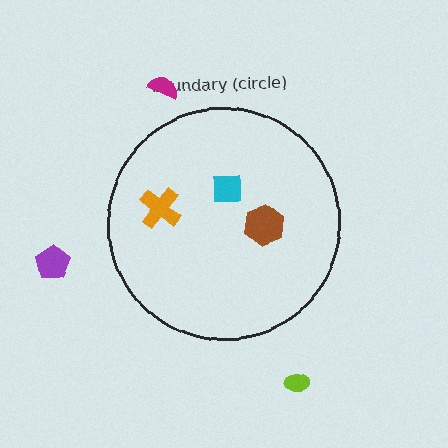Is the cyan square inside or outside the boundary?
Inside.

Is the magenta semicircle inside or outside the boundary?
Outside.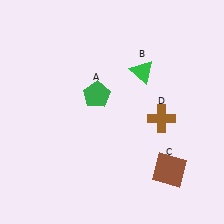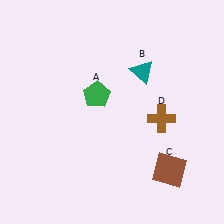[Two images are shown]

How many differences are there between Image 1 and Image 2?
There is 1 difference between the two images.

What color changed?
The triangle (B) changed from green in Image 1 to teal in Image 2.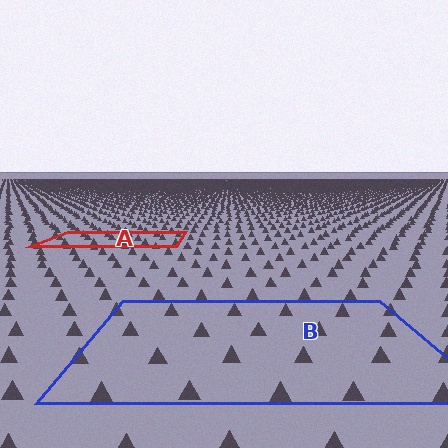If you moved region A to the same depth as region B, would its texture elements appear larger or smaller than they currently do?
They would appear larger. At a closer depth, the same texture elements are projected at a bigger on-screen size.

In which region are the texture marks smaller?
The texture marks are smaller in region A, because it is farther away.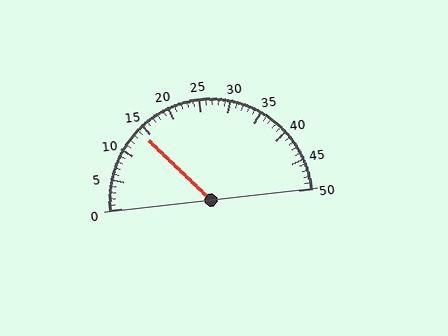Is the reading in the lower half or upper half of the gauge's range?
The reading is in the lower half of the range (0 to 50).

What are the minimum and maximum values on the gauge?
The gauge ranges from 0 to 50.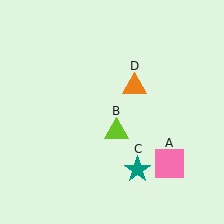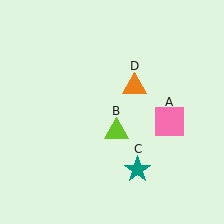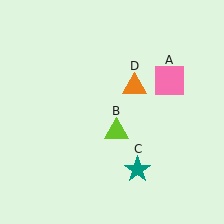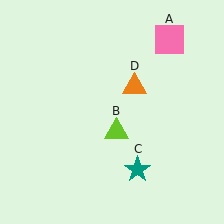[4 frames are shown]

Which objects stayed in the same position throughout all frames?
Lime triangle (object B) and teal star (object C) and orange triangle (object D) remained stationary.